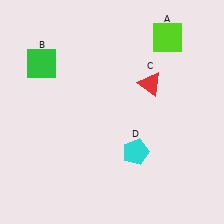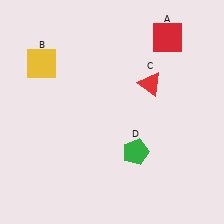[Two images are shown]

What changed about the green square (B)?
In Image 1, B is green. In Image 2, it changed to yellow.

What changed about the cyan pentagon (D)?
In Image 1, D is cyan. In Image 2, it changed to green.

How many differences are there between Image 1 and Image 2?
There are 3 differences between the two images.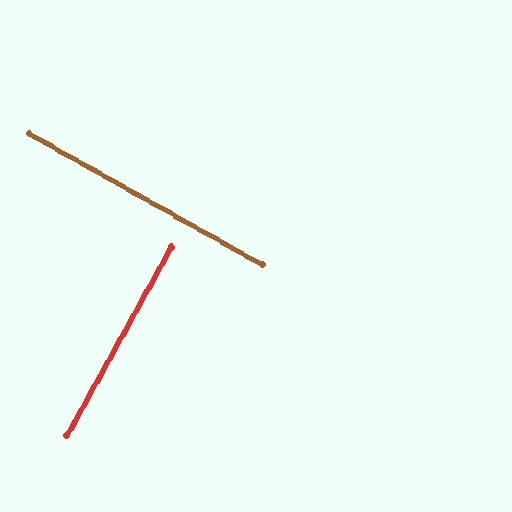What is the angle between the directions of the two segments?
Approximately 90 degrees.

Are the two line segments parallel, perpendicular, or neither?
Perpendicular — they meet at approximately 90°.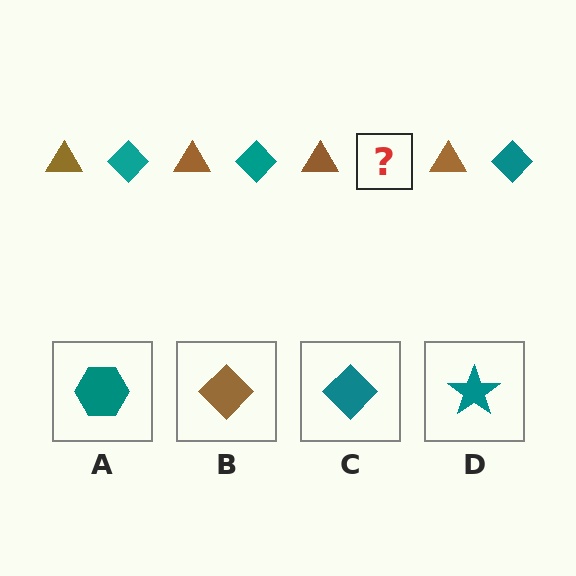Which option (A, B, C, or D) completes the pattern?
C.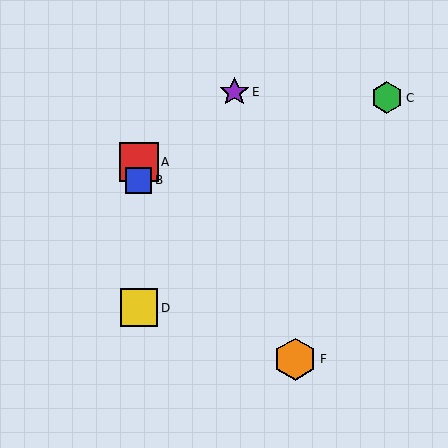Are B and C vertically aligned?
No, B is at x≈139 and C is at x≈387.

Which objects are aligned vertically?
Objects A, B, D are aligned vertically.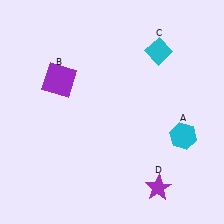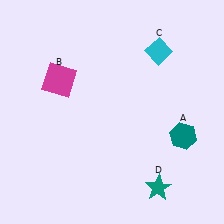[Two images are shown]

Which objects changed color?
A changed from cyan to teal. B changed from purple to magenta. D changed from purple to teal.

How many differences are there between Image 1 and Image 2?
There are 3 differences between the two images.